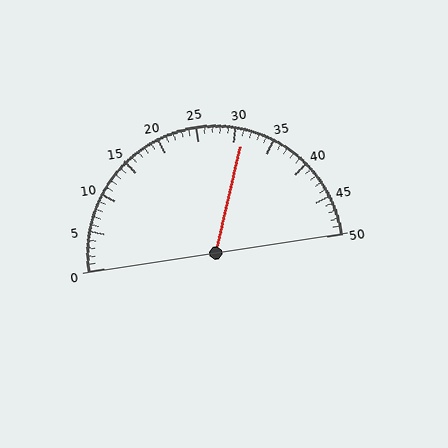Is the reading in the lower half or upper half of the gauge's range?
The reading is in the upper half of the range (0 to 50).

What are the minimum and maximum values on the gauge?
The gauge ranges from 0 to 50.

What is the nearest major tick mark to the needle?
The nearest major tick mark is 30.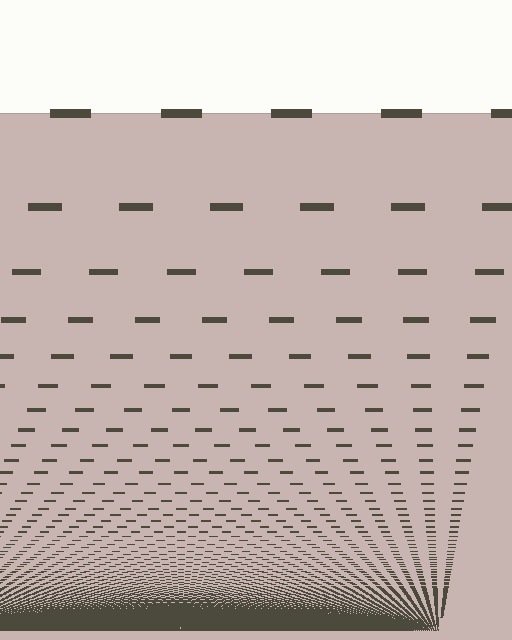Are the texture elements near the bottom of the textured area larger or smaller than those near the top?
Smaller. The gradient is inverted — elements near the bottom are smaller and denser.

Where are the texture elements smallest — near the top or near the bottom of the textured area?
Near the bottom.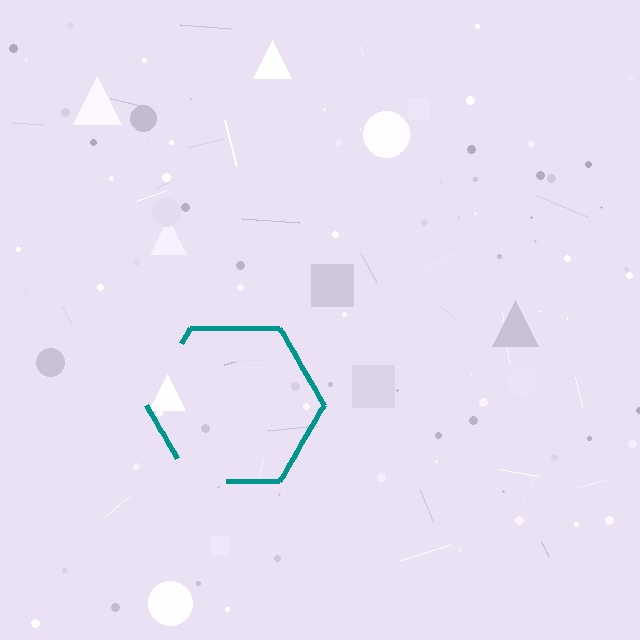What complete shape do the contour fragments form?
The contour fragments form a hexagon.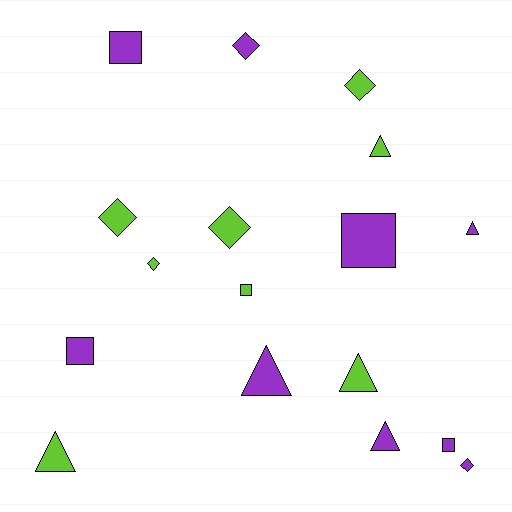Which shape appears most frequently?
Triangle, with 6 objects.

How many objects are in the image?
There are 17 objects.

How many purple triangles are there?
There are 3 purple triangles.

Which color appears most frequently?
Purple, with 9 objects.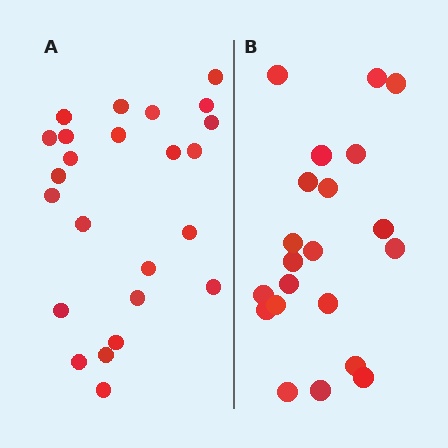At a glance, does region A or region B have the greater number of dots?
Region A (the left region) has more dots.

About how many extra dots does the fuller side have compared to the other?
Region A has just a few more — roughly 2 or 3 more dots than region B.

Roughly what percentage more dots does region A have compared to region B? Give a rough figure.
About 15% more.